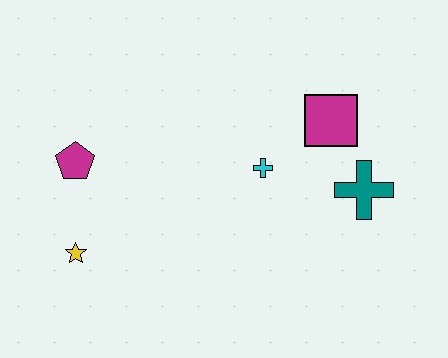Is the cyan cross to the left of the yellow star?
No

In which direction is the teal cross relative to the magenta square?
The teal cross is below the magenta square.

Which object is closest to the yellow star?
The magenta pentagon is closest to the yellow star.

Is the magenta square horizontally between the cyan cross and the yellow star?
No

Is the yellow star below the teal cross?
Yes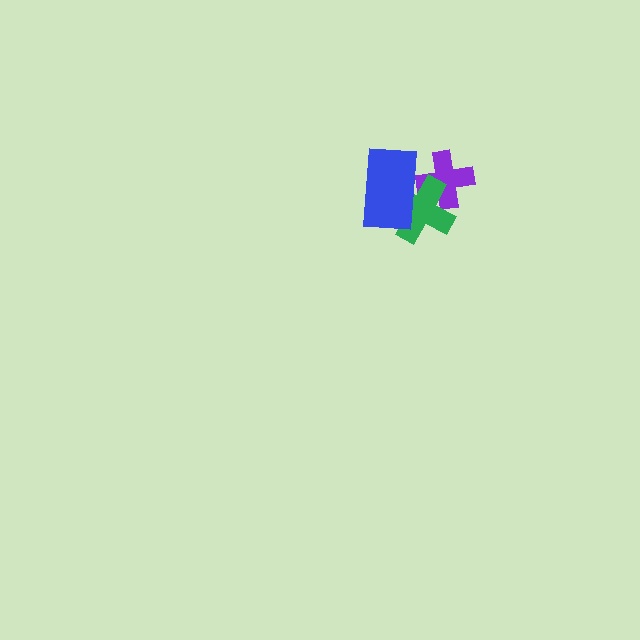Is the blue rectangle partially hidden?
No, no other shape covers it.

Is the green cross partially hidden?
Yes, it is partially covered by another shape.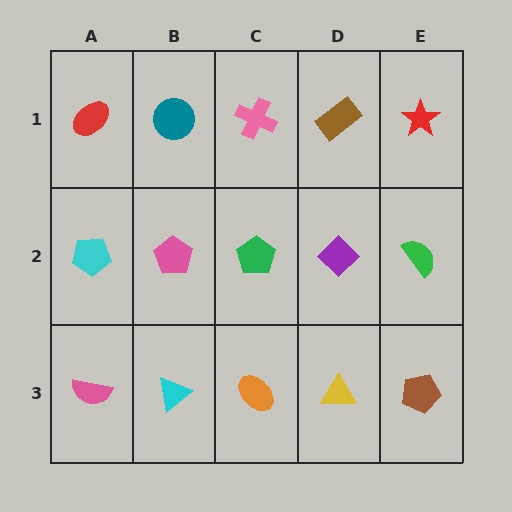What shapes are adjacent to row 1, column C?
A green pentagon (row 2, column C), a teal circle (row 1, column B), a brown rectangle (row 1, column D).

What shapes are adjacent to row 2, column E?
A red star (row 1, column E), a brown pentagon (row 3, column E), a purple diamond (row 2, column D).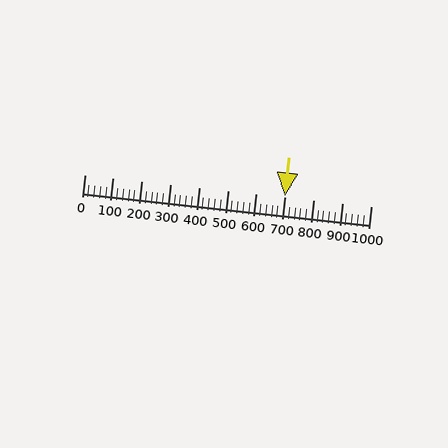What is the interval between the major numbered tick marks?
The major tick marks are spaced 100 units apart.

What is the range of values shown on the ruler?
The ruler shows values from 0 to 1000.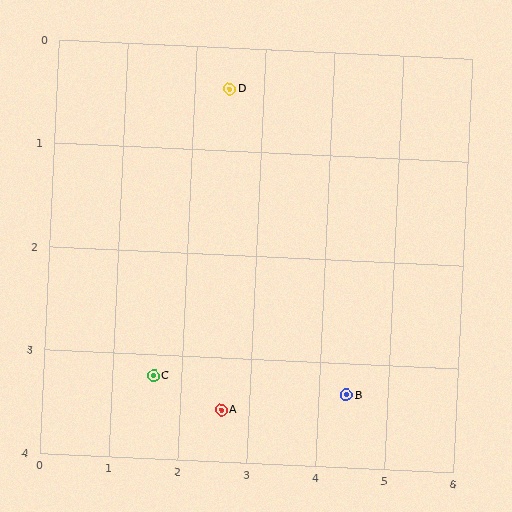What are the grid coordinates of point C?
Point C is at approximately (1.6, 3.2).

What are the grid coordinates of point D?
Point D is at approximately (2.5, 0.4).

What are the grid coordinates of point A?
Point A is at approximately (2.6, 3.5).